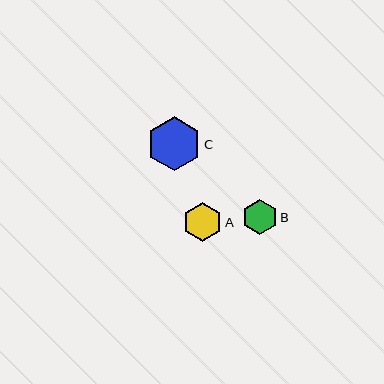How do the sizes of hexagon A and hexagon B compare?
Hexagon A and hexagon B are approximately the same size.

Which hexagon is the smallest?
Hexagon B is the smallest with a size of approximately 35 pixels.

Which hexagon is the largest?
Hexagon C is the largest with a size of approximately 54 pixels.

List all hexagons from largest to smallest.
From largest to smallest: C, A, B.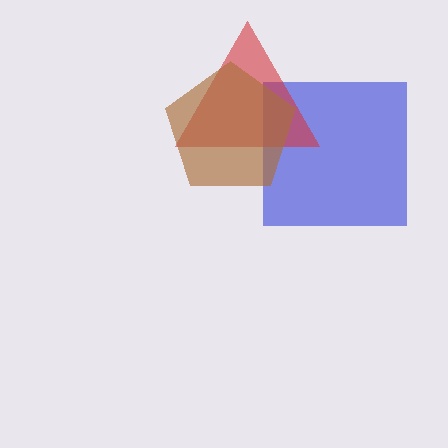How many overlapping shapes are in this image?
There are 3 overlapping shapes in the image.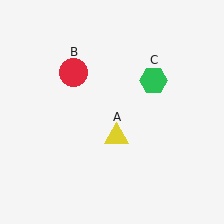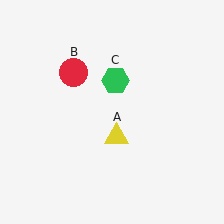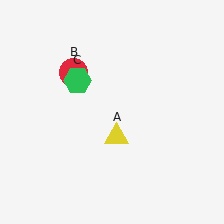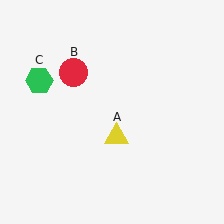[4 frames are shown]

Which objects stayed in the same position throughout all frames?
Yellow triangle (object A) and red circle (object B) remained stationary.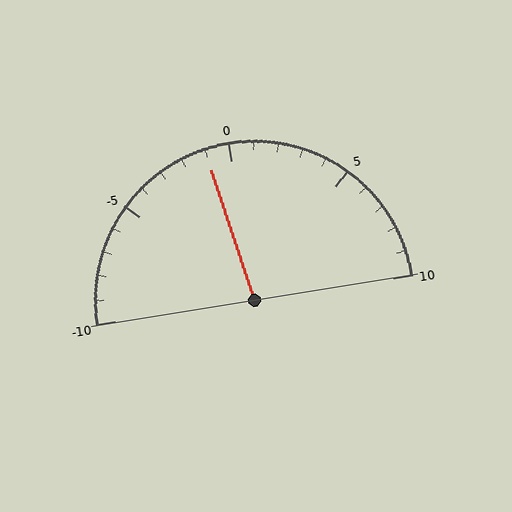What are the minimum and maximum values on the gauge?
The gauge ranges from -10 to 10.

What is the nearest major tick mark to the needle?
The nearest major tick mark is 0.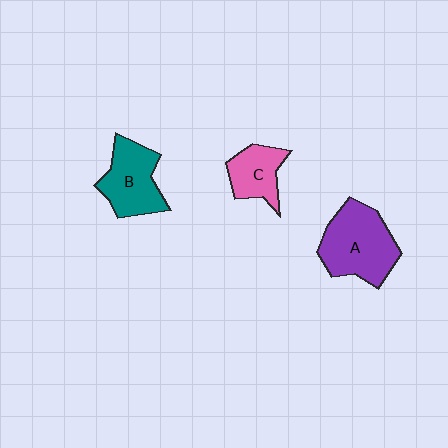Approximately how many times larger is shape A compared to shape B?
Approximately 1.3 times.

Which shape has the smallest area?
Shape C (pink).